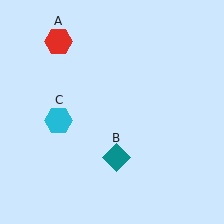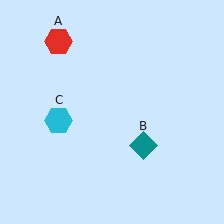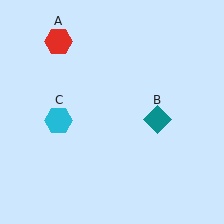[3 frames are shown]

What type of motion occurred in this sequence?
The teal diamond (object B) rotated counterclockwise around the center of the scene.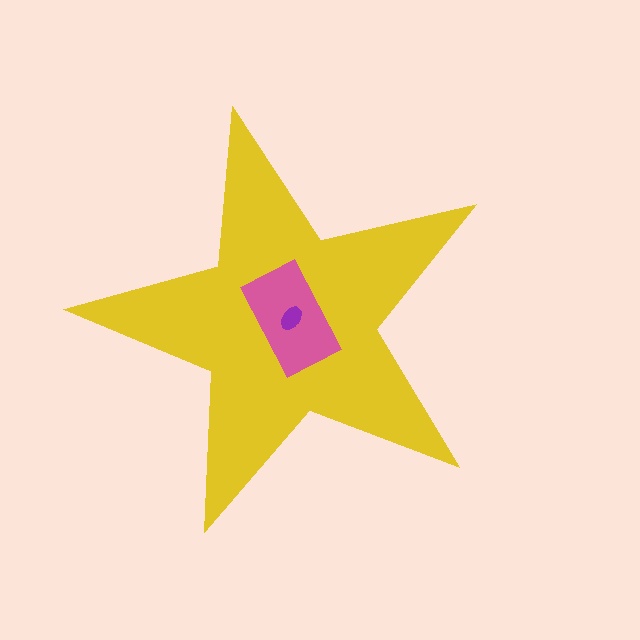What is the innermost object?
The purple ellipse.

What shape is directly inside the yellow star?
The pink rectangle.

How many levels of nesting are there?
3.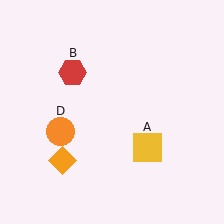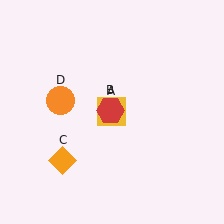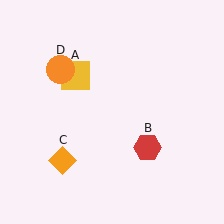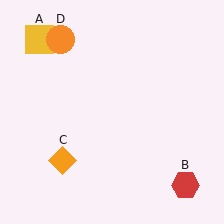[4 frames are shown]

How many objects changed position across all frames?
3 objects changed position: yellow square (object A), red hexagon (object B), orange circle (object D).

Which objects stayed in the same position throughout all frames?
Orange diamond (object C) remained stationary.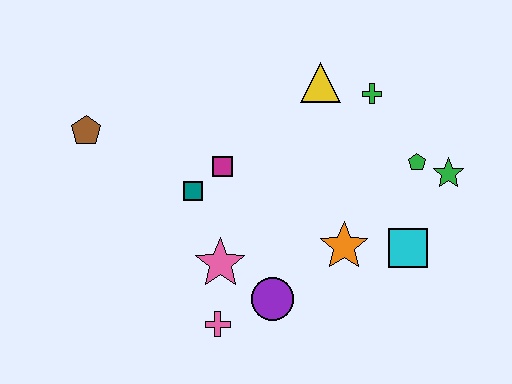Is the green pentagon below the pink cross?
No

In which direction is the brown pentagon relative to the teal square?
The brown pentagon is to the left of the teal square.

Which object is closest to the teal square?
The magenta square is closest to the teal square.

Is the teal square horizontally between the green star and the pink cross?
No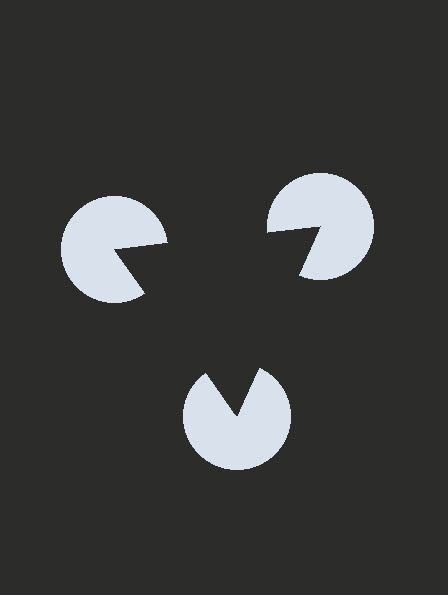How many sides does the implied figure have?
3 sides.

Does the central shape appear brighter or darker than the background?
It typically appears slightly darker than the background, even though no actual brightness change is drawn.